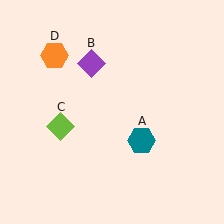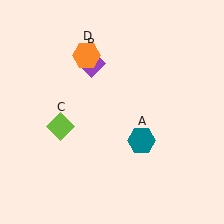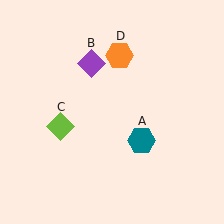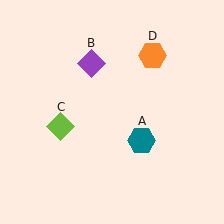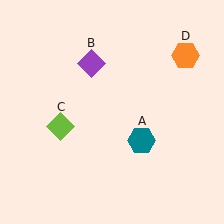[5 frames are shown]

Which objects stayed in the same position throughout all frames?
Teal hexagon (object A) and purple diamond (object B) and lime diamond (object C) remained stationary.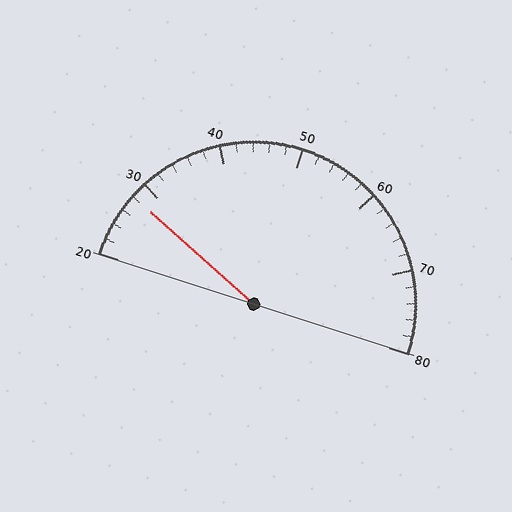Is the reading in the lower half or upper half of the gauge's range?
The reading is in the lower half of the range (20 to 80).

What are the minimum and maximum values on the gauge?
The gauge ranges from 20 to 80.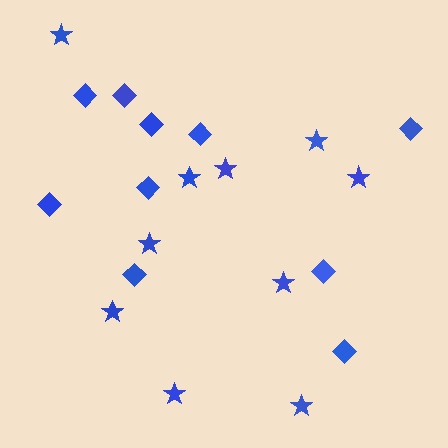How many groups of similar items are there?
There are 2 groups: one group of diamonds (10) and one group of stars (10).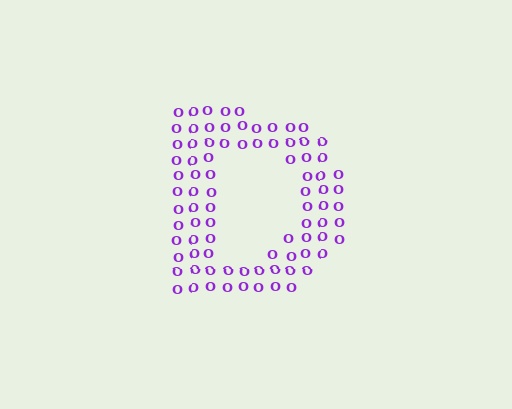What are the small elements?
The small elements are letter O's.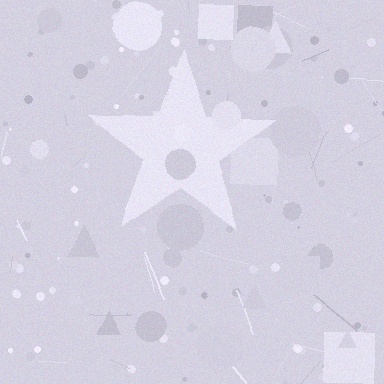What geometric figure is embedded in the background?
A star is embedded in the background.